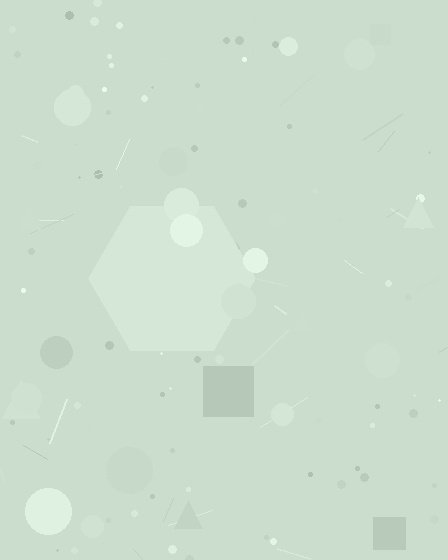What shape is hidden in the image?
A hexagon is hidden in the image.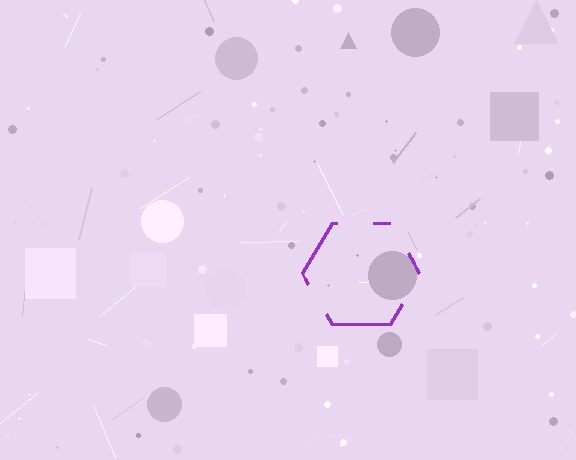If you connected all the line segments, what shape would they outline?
They would outline a hexagon.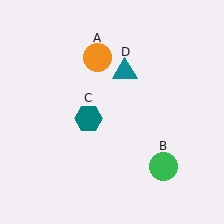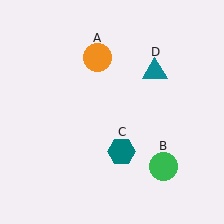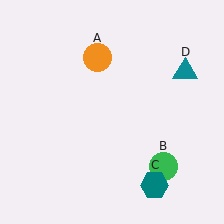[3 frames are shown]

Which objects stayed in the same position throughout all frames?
Orange circle (object A) and green circle (object B) remained stationary.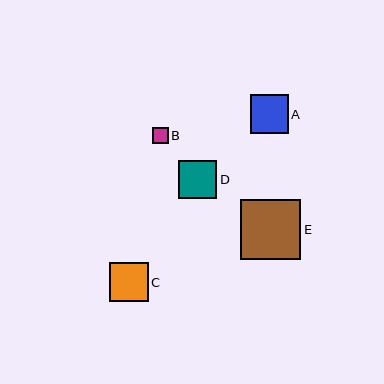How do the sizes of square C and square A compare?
Square C and square A are approximately the same size.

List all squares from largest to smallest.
From largest to smallest: E, C, A, D, B.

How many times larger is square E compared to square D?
Square E is approximately 1.6 times the size of square D.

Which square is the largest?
Square E is the largest with a size of approximately 60 pixels.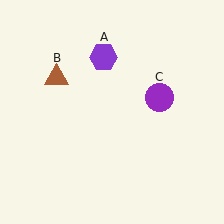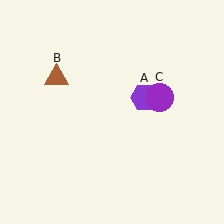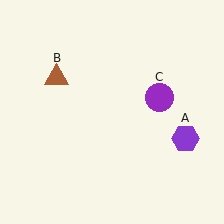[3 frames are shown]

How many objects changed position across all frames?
1 object changed position: purple hexagon (object A).